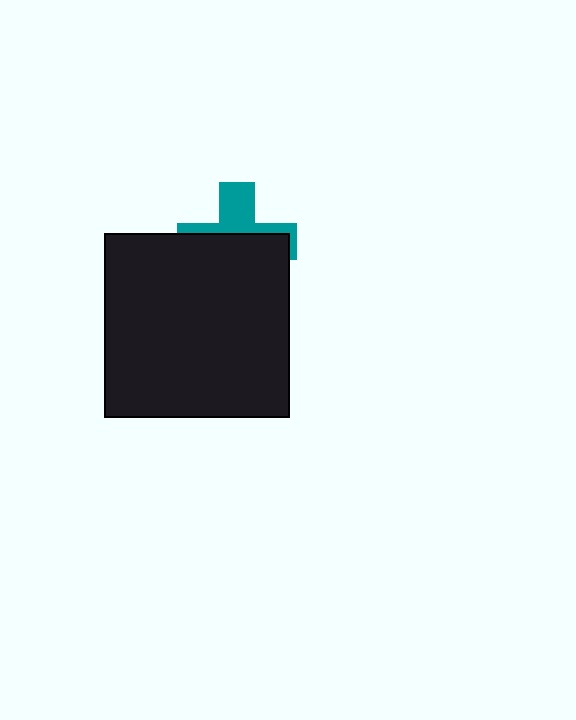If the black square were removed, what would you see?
You would see the complete teal cross.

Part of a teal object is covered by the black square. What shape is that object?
It is a cross.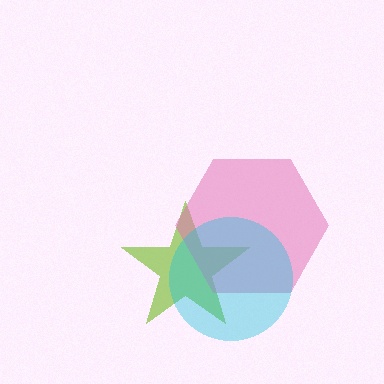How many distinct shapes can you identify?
There are 3 distinct shapes: a lime star, a pink hexagon, a cyan circle.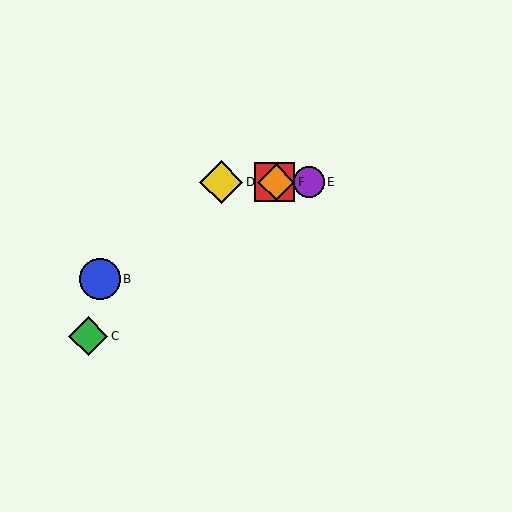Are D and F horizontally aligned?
Yes, both are at y≈182.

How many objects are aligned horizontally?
4 objects (A, D, E, F) are aligned horizontally.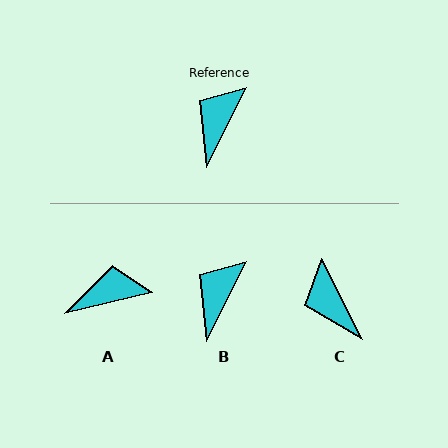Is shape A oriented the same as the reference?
No, it is off by about 50 degrees.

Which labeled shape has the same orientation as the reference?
B.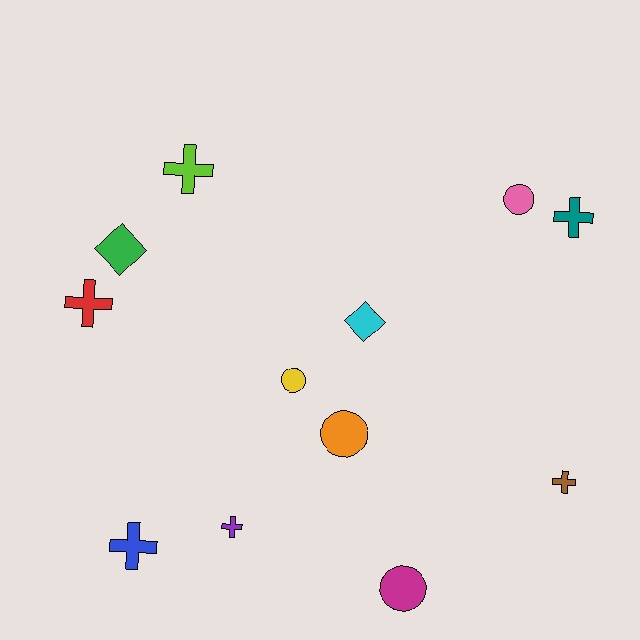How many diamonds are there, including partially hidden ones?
There are 2 diamonds.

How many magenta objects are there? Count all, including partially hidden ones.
There is 1 magenta object.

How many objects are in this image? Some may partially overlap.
There are 12 objects.